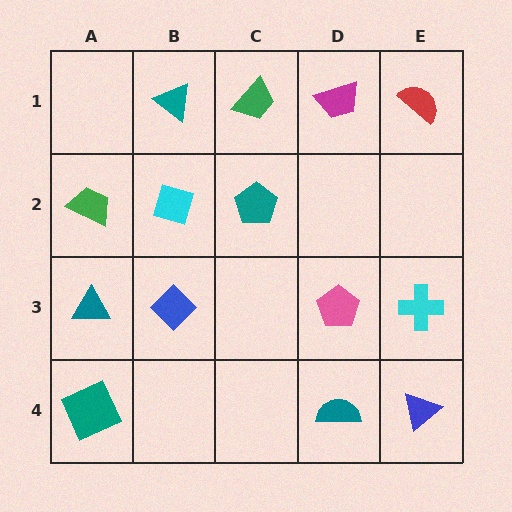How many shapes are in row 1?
4 shapes.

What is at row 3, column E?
A cyan cross.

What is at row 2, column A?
A green trapezoid.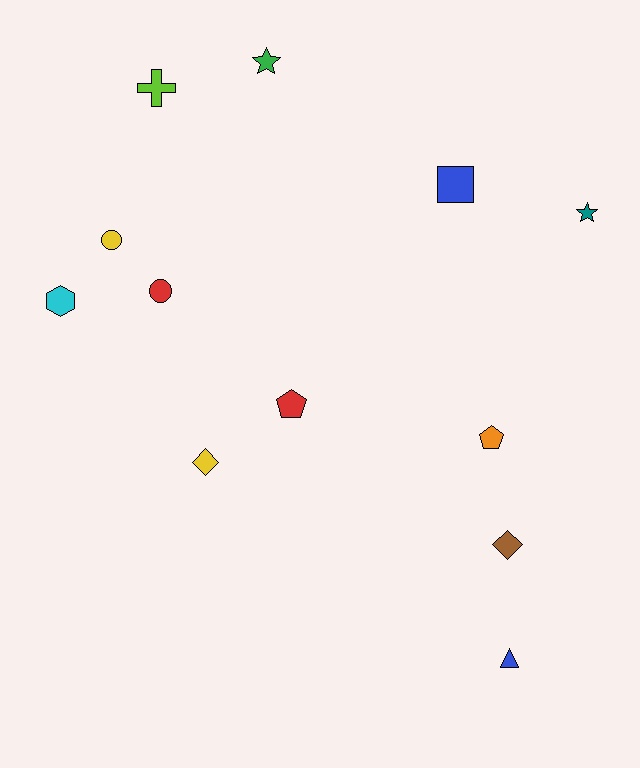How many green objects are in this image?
There is 1 green object.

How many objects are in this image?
There are 12 objects.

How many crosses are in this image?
There is 1 cross.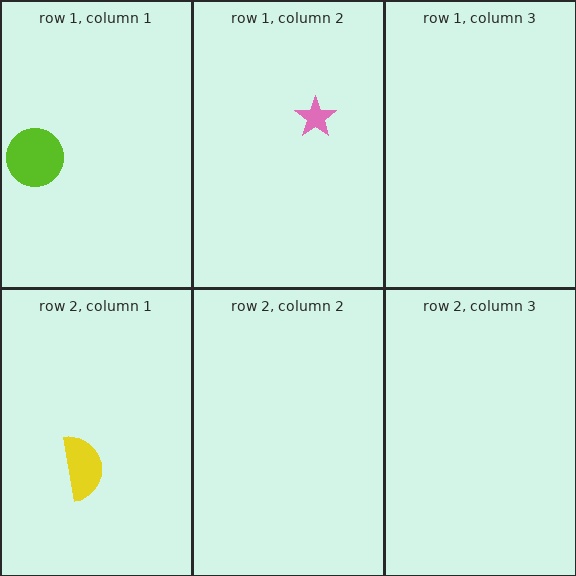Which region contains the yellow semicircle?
The row 2, column 1 region.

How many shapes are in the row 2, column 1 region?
1.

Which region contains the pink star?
The row 1, column 2 region.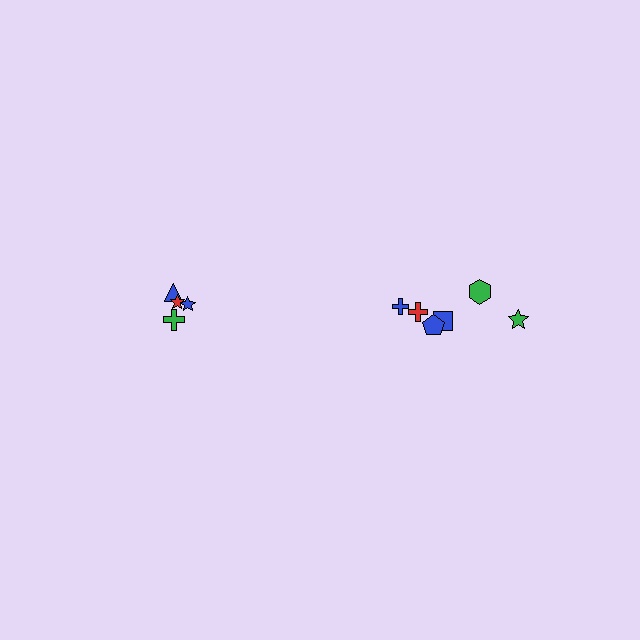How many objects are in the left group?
There are 4 objects.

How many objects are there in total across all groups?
There are 10 objects.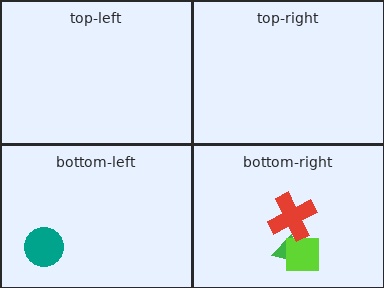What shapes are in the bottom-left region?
The teal circle.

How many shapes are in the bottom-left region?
1.